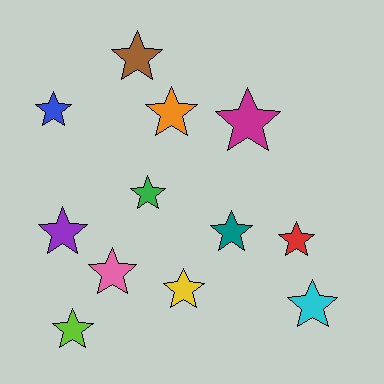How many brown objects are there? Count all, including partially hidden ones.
There is 1 brown object.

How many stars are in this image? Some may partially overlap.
There are 12 stars.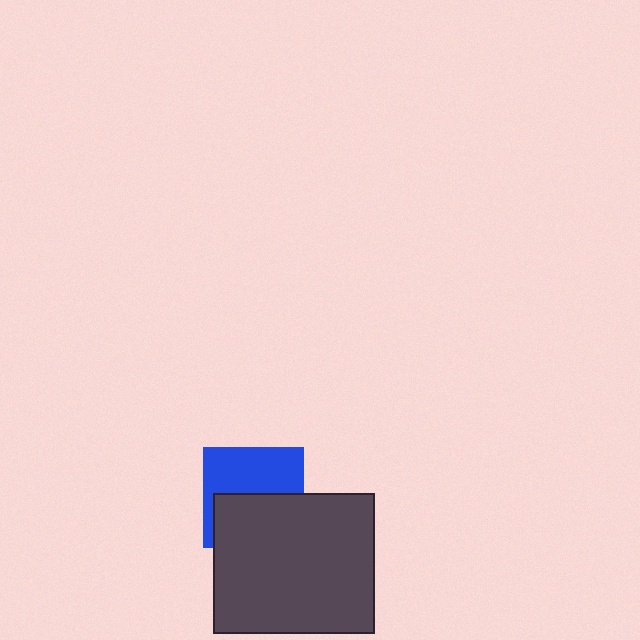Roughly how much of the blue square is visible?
About half of it is visible (roughly 51%).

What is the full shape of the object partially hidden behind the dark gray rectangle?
The partially hidden object is a blue square.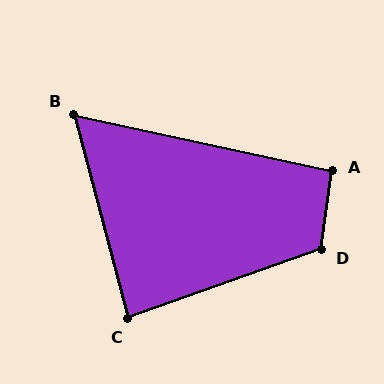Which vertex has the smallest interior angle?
B, at approximately 63 degrees.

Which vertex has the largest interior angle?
D, at approximately 117 degrees.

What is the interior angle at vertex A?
Approximately 95 degrees (approximately right).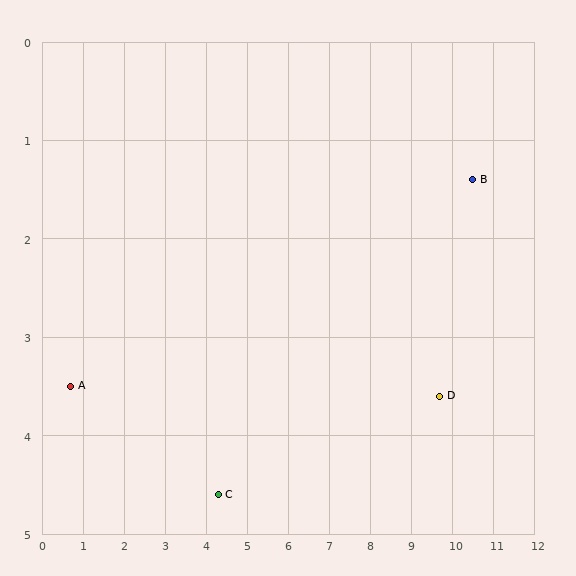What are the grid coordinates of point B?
Point B is at approximately (10.5, 1.4).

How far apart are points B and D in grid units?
Points B and D are about 2.3 grid units apart.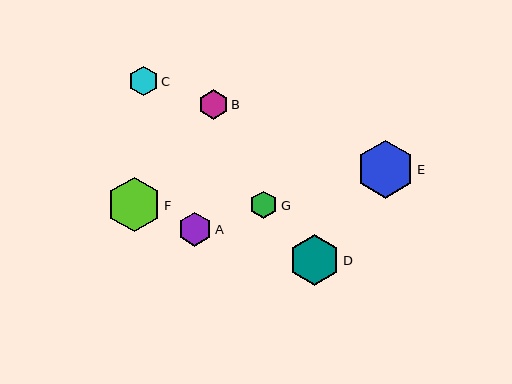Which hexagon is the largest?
Hexagon E is the largest with a size of approximately 58 pixels.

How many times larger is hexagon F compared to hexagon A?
Hexagon F is approximately 1.6 times the size of hexagon A.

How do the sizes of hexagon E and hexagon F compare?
Hexagon E and hexagon F are approximately the same size.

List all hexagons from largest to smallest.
From largest to smallest: E, F, D, A, B, C, G.